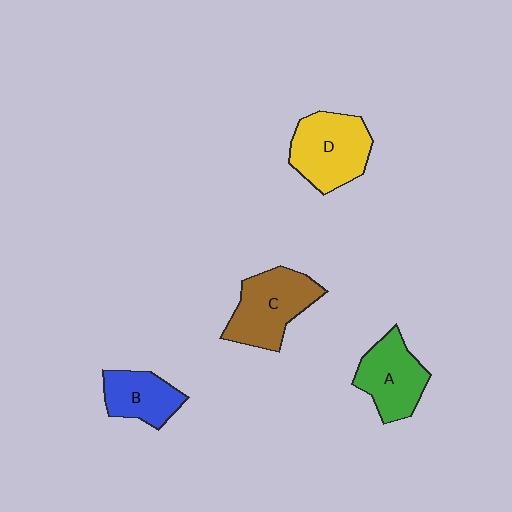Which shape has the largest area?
Shape D (yellow).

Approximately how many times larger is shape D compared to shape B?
Approximately 1.5 times.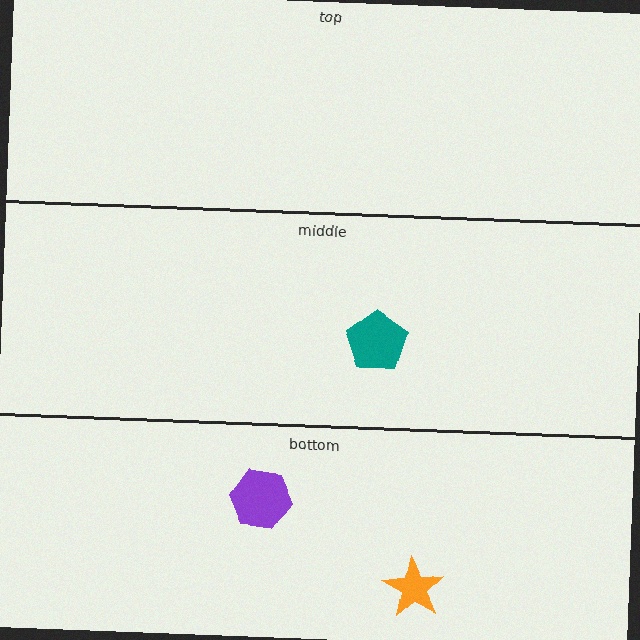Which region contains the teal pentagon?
The middle region.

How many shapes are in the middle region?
1.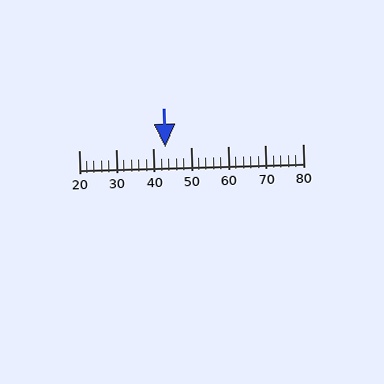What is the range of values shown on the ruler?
The ruler shows values from 20 to 80.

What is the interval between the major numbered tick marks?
The major tick marks are spaced 10 units apart.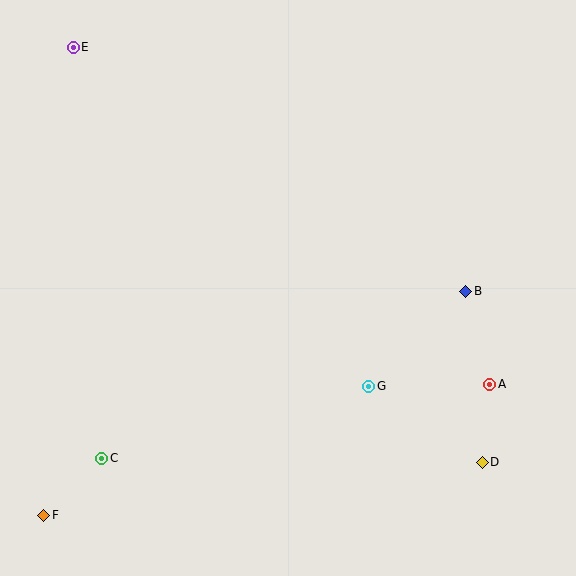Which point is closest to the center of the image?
Point G at (369, 386) is closest to the center.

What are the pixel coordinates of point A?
Point A is at (490, 384).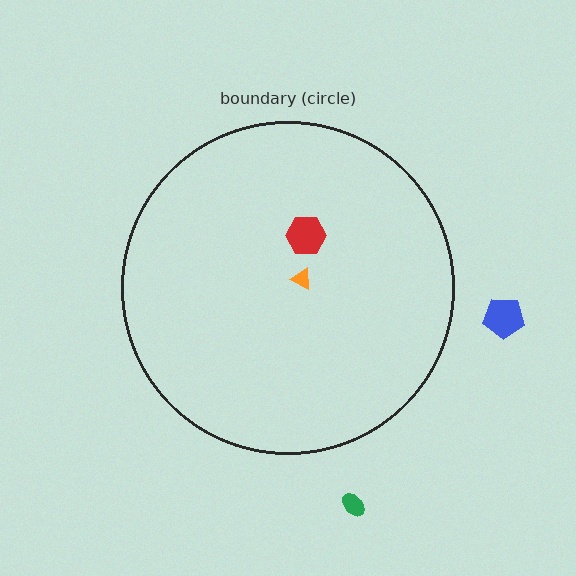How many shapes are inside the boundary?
2 inside, 2 outside.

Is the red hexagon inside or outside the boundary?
Inside.